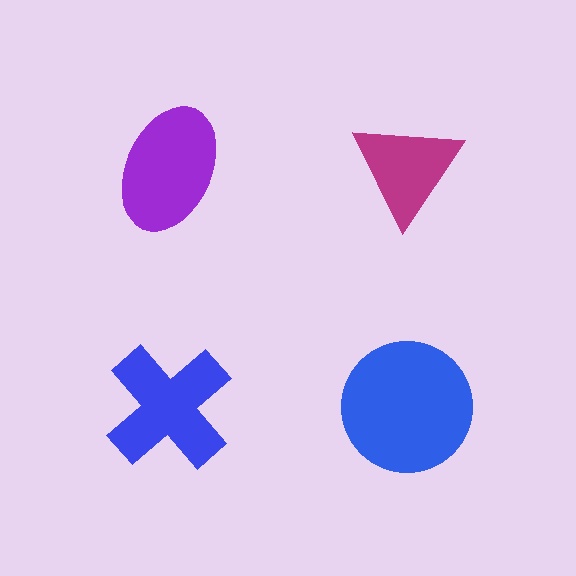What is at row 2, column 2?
A blue circle.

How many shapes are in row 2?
2 shapes.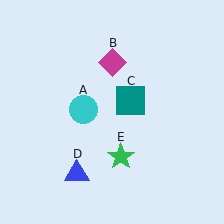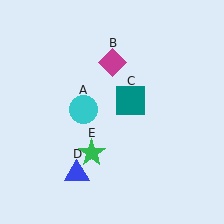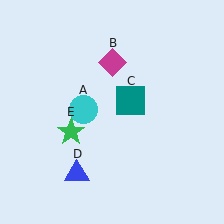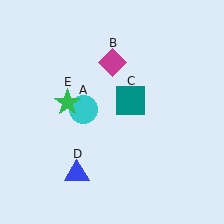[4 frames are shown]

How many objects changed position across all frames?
1 object changed position: green star (object E).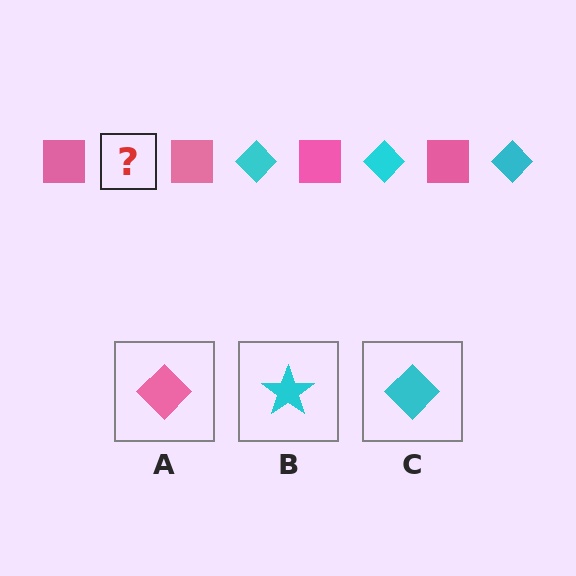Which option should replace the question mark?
Option C.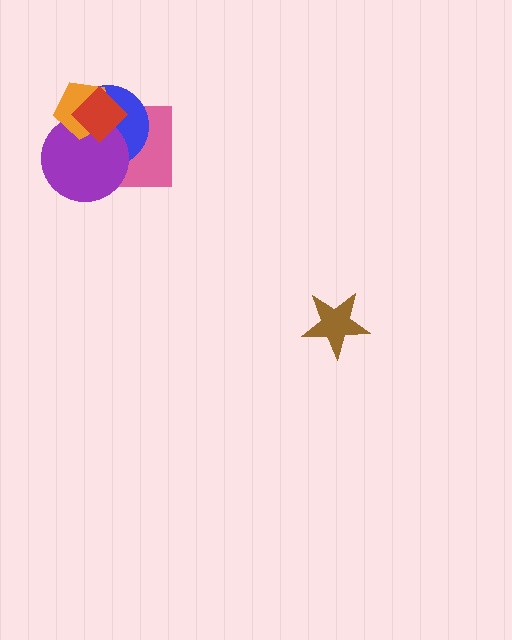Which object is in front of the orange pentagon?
The red diamond is in front of the orange pentagon.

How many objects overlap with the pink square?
4 objects overlap with the pink square.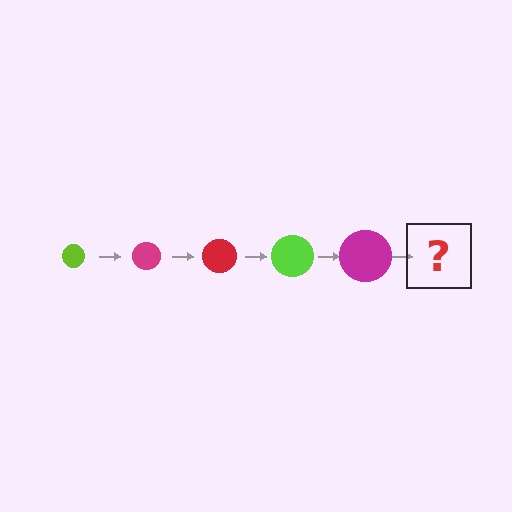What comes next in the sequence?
The next element should be a red circle, larger than the previous one.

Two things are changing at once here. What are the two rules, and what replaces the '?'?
The two rules are that the circle grows larger each step and the color cycles through lime, magenta, and red. The '?' should be a red circle, larger than the previous one.